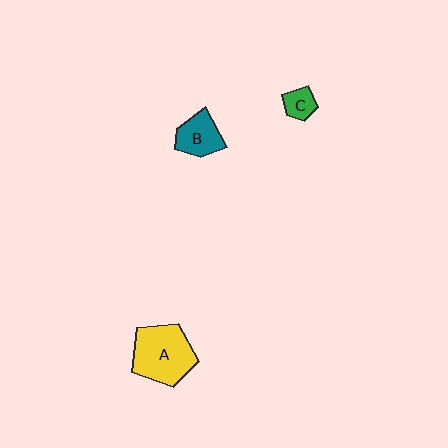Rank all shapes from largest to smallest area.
From largest to smallest: A (yellow), B (teal), C (green).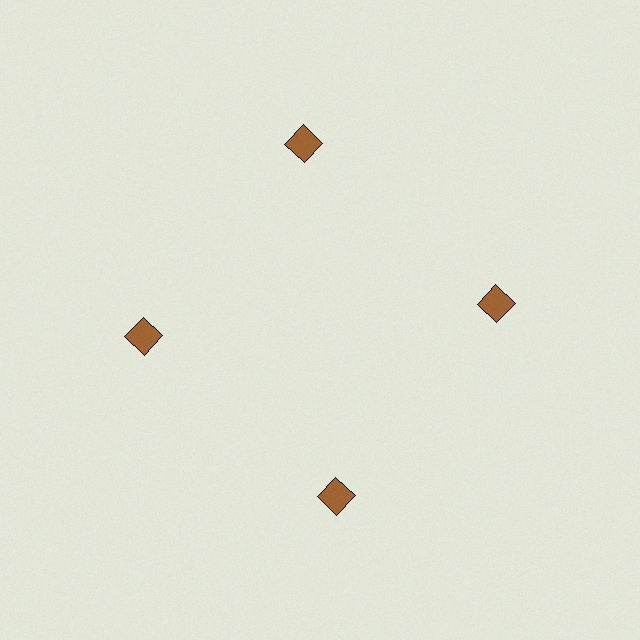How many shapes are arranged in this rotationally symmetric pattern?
There are 4 shapes, arranged in 4 groups of 1.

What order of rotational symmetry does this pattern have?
This pattern has 4-fold rotational symmetry.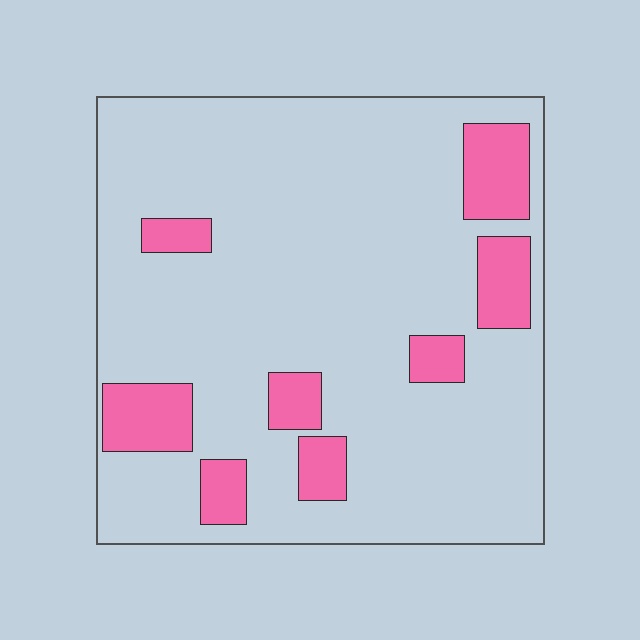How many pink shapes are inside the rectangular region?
8.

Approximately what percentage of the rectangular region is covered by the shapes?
Approximately 15%.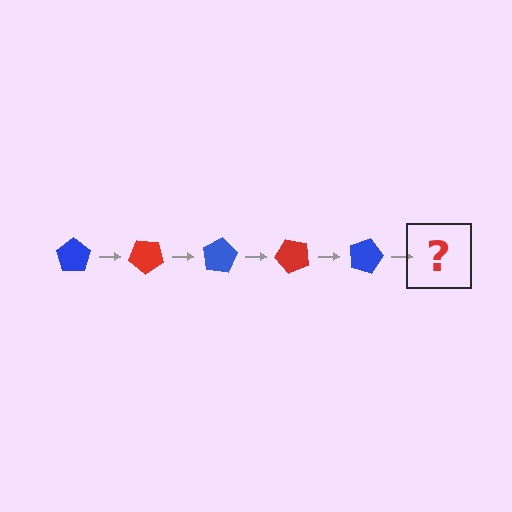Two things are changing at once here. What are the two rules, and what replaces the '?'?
The two rules are that it rotates 40 degrees each step and the color cycles through blue and red. The '?' should be a red pentagon, rotated 200 degrees from the start.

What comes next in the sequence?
The next element should be a red pentagon, rotated 200 degrees from the start.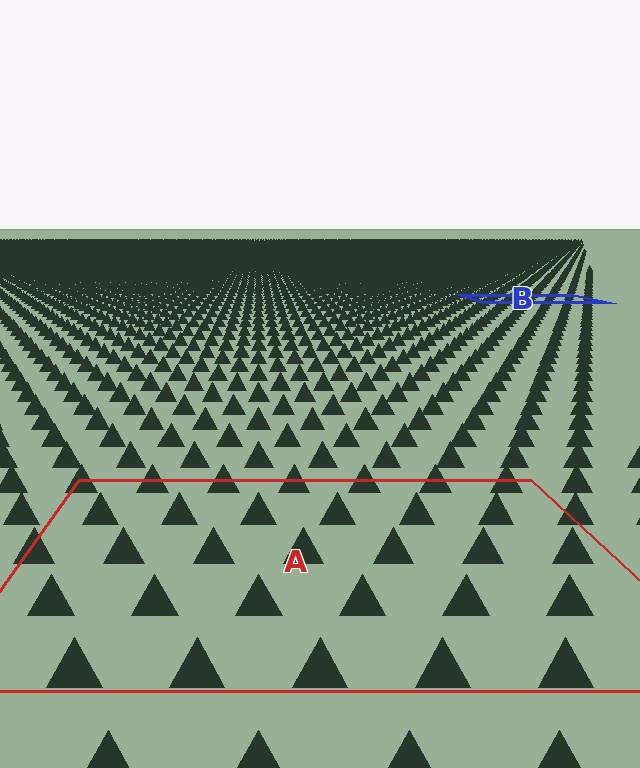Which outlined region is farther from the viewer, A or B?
Region B is farther from the viewer — the texture elements inside it appear smaller and more densely packed.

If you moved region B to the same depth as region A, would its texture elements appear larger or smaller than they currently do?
They would appear larger. At a closer depth, the same texture elements are projected at a bigger on-screen size.